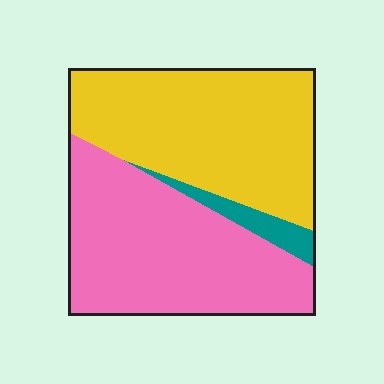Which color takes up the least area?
Teal, at roughly 5%.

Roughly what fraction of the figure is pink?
Pink takes up about one half (1/2) of the figure.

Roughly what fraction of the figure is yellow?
Yellow takes up about one half (1/2) of the figure.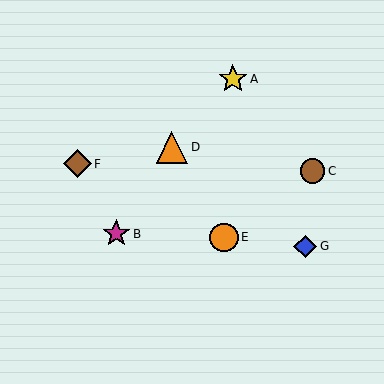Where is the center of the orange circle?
The center of the orange circle is at (224, 237).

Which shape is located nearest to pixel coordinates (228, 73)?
The yellow star (labeled A) at (233, 79) is nearest to that location.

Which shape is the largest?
The orange triangle (labeled D) is the largest.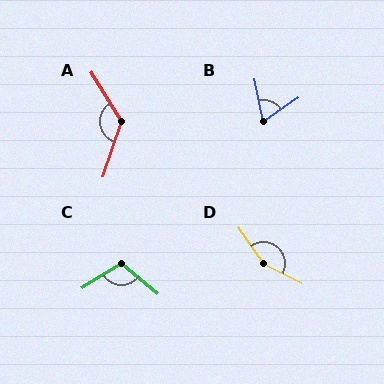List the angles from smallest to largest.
B (67°), C (108°), A (129°), D (152°).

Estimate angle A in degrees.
Approximately 129 degrees.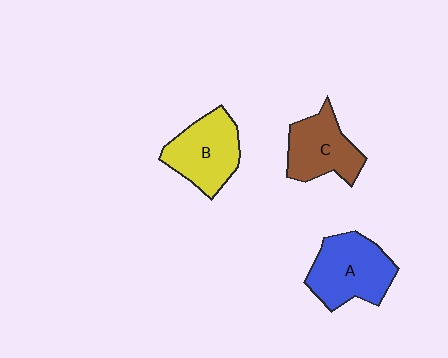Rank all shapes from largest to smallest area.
From largest to smallest: A (blue), B (yellow), C (brown).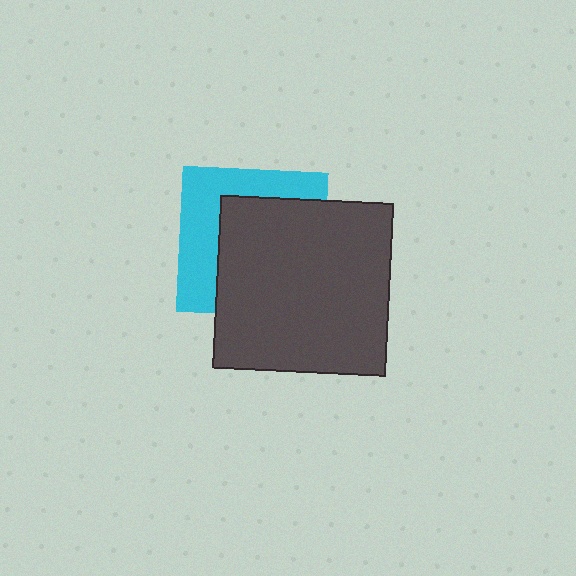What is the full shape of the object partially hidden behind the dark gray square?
The partially hidden object is a cyan square.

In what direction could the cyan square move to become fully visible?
The cyan square could move toward the upper-left. That would shift it out from behind the dark gray square entirely.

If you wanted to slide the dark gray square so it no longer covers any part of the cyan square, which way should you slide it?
Slide it toward the lower-right — that is the most direct way to separate the two shapes.